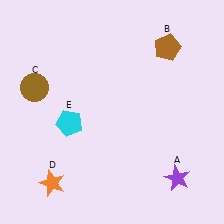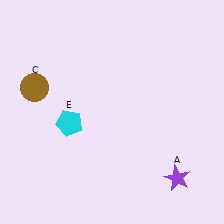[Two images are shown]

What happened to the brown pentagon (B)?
The brown pentagon (B) was removed in Image 2. It was in the top-right area of Image 1.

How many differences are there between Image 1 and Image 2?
There are 2 differences between the two images.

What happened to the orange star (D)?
The orange star (D) was removed in Image 2. It was in the bottom-left area of Image 1.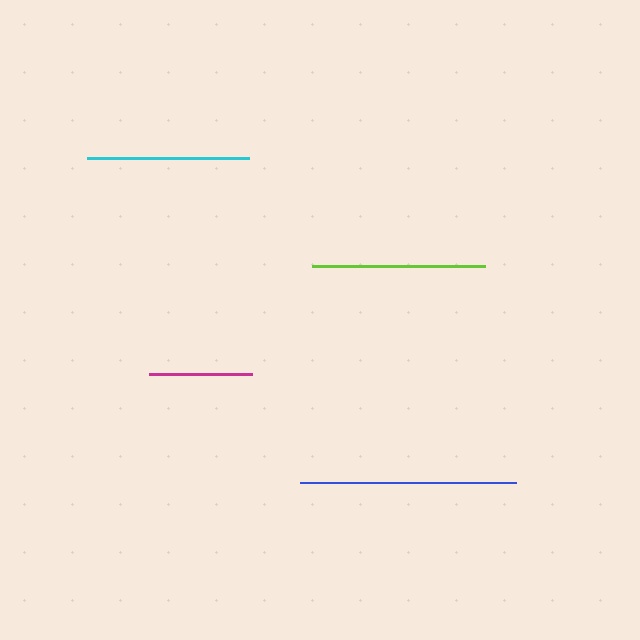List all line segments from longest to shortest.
From longest to shortest: blue, lime, cyan, magenta.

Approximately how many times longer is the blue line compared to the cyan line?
The blue line is approximately 1.3 times the length of the cyan line.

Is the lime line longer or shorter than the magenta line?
The lime line is longer than the magenta line.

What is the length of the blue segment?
The blue segment is approximately 216 pixels long.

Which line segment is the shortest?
The magenta line is the shortest at approximately 104 pixels.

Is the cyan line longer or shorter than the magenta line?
The cyan line is longer than the magenta line.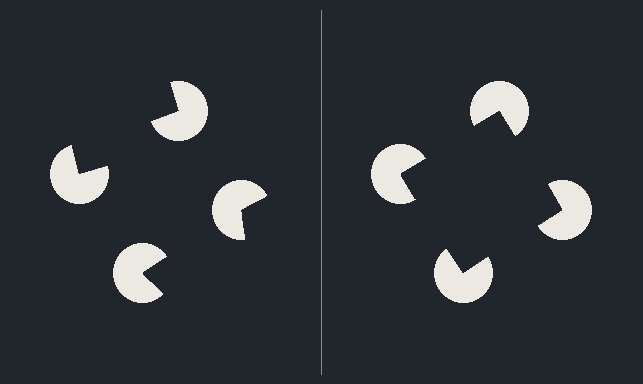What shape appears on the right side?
An illusory square.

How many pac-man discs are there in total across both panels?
8 — 4 on each side.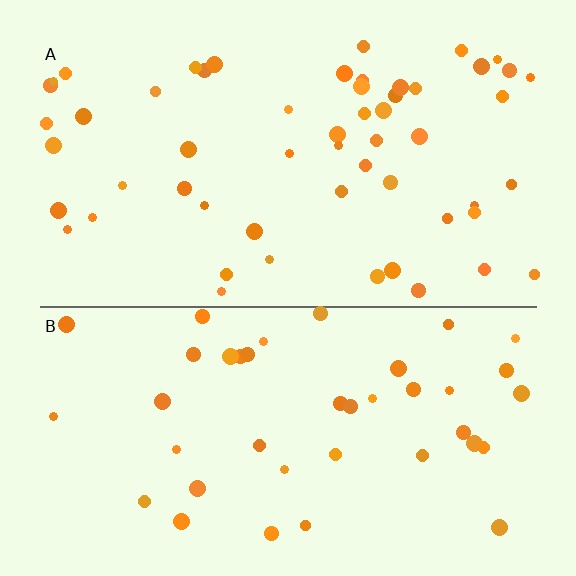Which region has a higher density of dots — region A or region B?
A (the top).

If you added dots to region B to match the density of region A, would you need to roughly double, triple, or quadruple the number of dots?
Approximately double.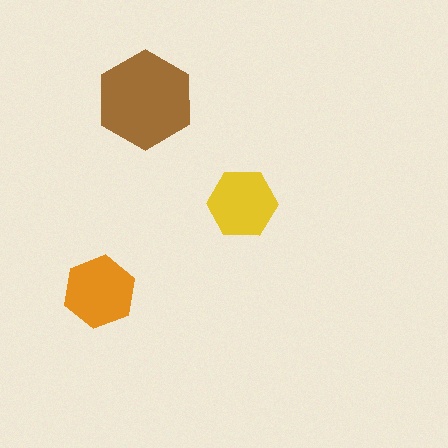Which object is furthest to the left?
The orange hexagon is leftmost.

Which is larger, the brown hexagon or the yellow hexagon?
The brown one.